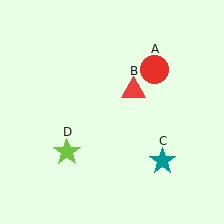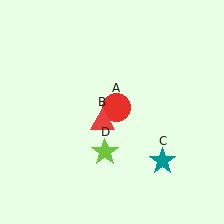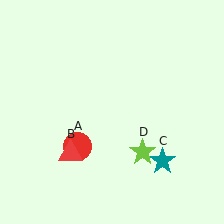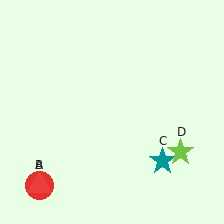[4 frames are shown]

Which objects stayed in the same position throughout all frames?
Teal star (object C) remained stationary.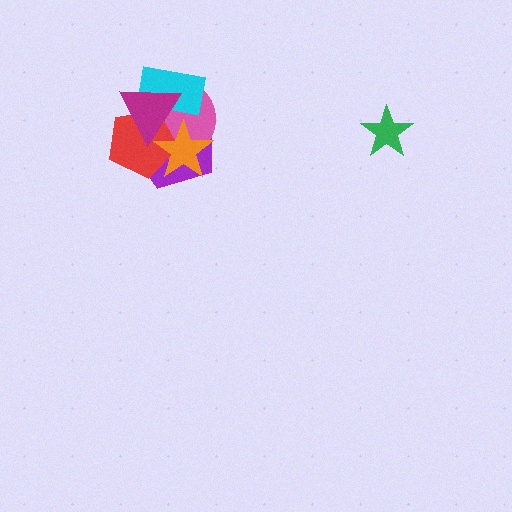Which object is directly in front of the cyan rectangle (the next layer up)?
The red pentagon is directly in front of the cyan rectangle.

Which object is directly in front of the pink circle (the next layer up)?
The cyan rectangle is directly in front of the pink circle.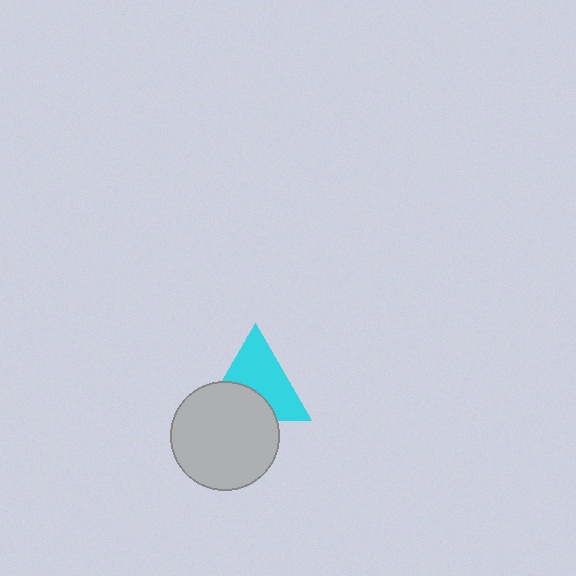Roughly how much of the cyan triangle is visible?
About half of it is visible (roughly 61%).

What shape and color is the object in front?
The object in front is a light gray circle.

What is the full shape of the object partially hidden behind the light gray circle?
The partially hidden object is a cyan triangle.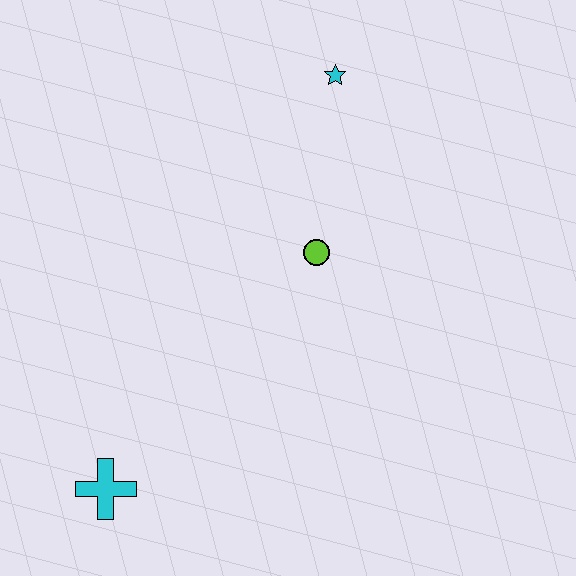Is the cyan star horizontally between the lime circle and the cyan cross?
No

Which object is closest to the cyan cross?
The lime circle is closest to the cyan cross.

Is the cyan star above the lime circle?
Yes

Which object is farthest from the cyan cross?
The cyan star is farthest from the cyan cross.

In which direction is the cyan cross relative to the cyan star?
The cyan cross is below the cyan star.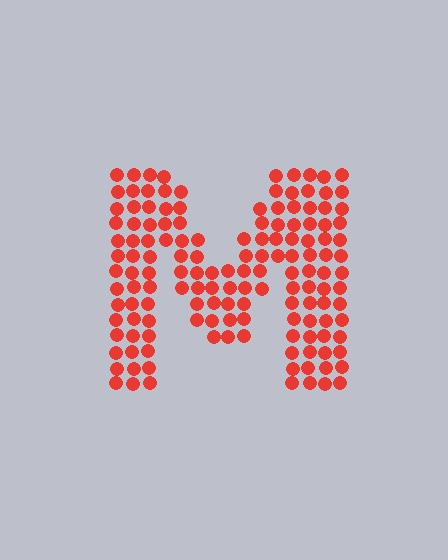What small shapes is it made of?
It is made of small circles.